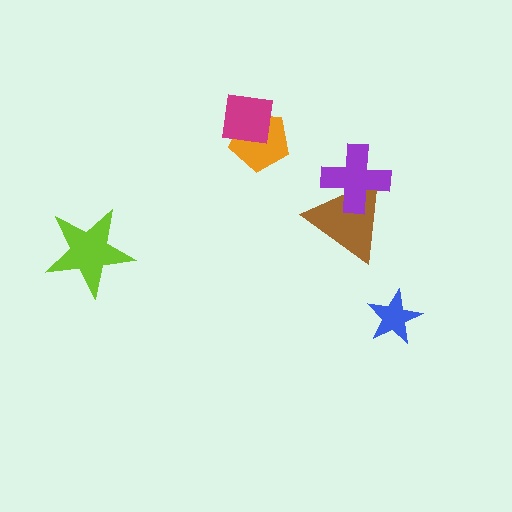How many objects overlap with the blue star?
0 objects overlap with the blue star.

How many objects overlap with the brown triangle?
1 object overlaps with the brown triangle.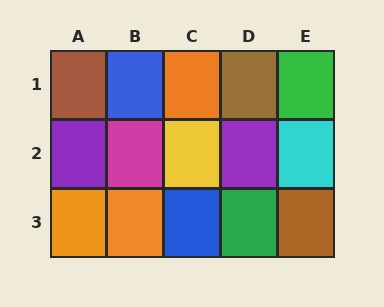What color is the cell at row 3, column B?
Orange.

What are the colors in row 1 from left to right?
Brown, blue, orange, brown, green.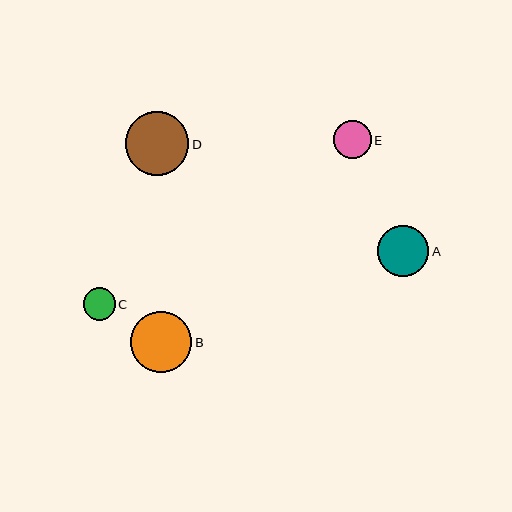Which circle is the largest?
Circle D is the largest with a size of approximately 63 pixels.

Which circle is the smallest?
Circle C is the smallest with a size of approximately 32 pixels.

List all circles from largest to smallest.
From largest to smallest: D, B, A, E, C.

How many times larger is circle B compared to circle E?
Circle B is approximately 1.6 times the size of circle E.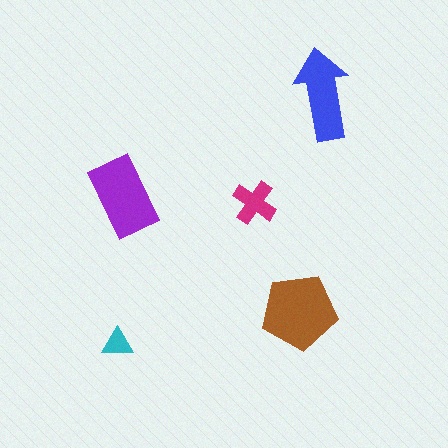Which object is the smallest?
The cyan triangle.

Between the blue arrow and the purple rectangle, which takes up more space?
The purple rectangle.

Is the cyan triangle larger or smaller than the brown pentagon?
Smaller.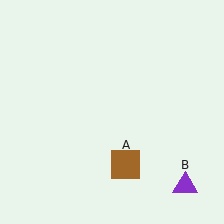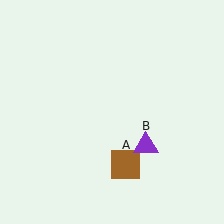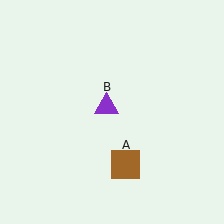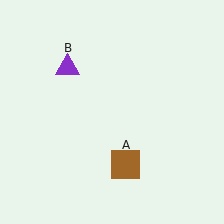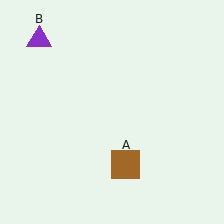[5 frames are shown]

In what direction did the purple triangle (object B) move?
The purple triangle (object B) moved up and to the left.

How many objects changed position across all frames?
1 object changed position: purple triangle (object B).